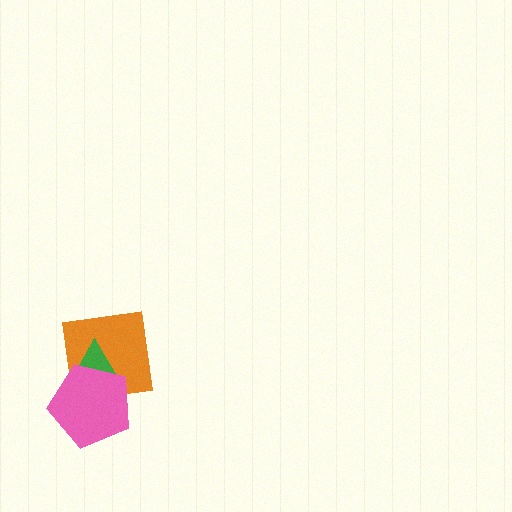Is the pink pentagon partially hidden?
No, no other shape covers it.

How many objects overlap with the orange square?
2 objects overlap with the orange square.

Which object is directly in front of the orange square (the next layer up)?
The green triangle is directly in front of the orange square.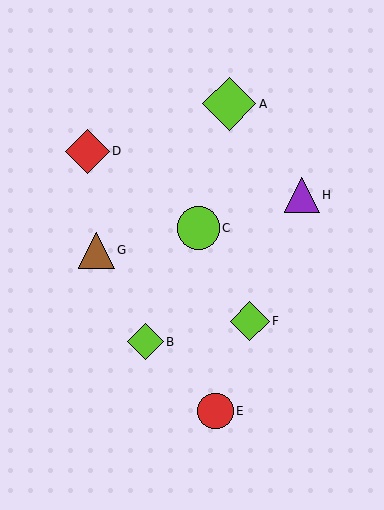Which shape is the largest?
The lime diamond (labeled A) is the largest.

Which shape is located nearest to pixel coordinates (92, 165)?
The red diamond (labeled D) at (87, 151) is nearest to that location.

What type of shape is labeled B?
Shape B is a lime diamond.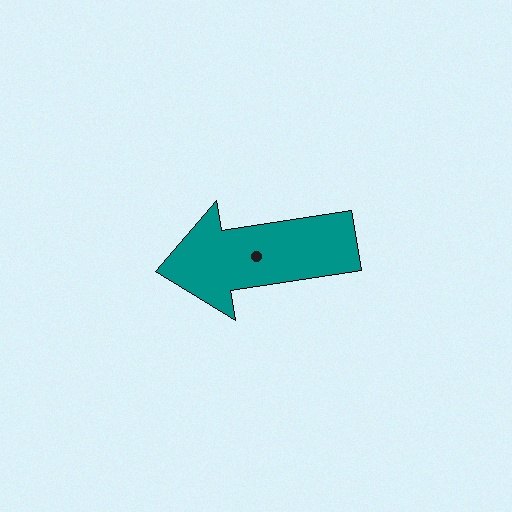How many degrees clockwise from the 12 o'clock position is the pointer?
Approximately 261 degrees.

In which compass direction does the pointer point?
West.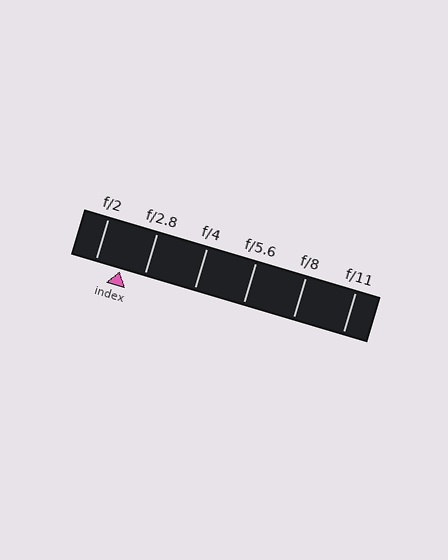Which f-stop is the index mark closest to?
The index mark is closest to f/2.8.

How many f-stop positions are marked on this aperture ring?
There are 6 f-stop positions marked.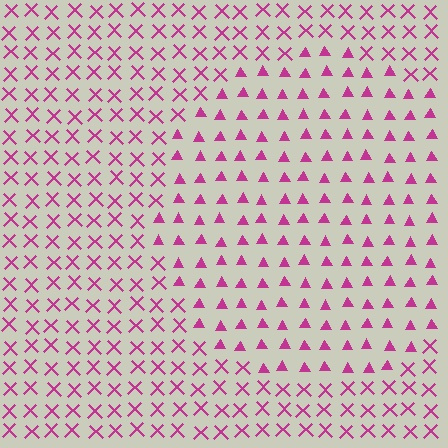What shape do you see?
I see a circle.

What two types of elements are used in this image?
The image uses triangles inside the circle region and X marks outside it.